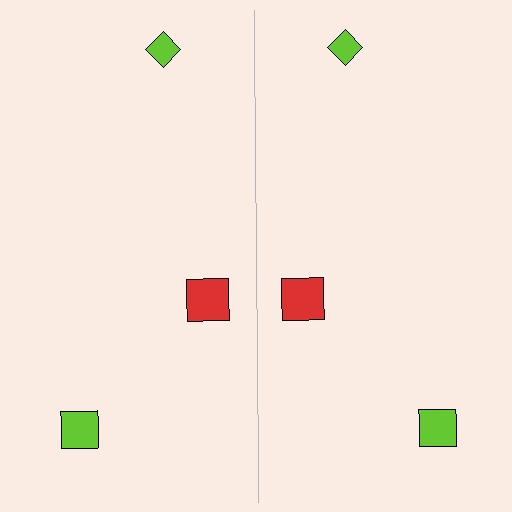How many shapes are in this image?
There are 6 shapes in this image.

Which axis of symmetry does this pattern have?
The pattern has a vertical axis of symmetry running through the center of the image.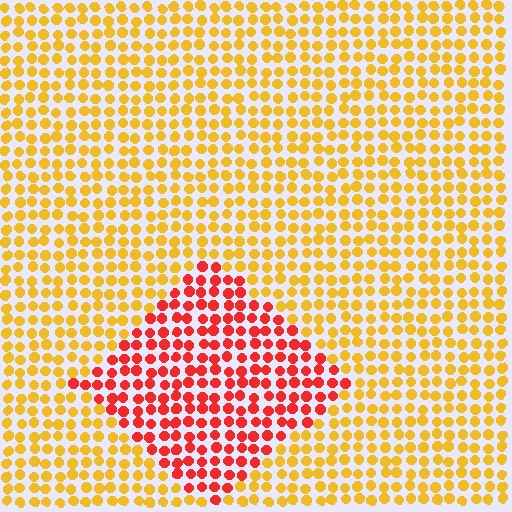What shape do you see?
I see a diamond.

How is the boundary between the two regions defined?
The boundary is defined purely by a slight shift in hue (about 45 degrees). Spacing, size, and orientation are identical on both sides.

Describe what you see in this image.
The image is filled with small yellow elements in a uniform arrangement. A diamond-shaped region is visible where the elements are tinted to a slightly different hue, forming a subtle color boundary.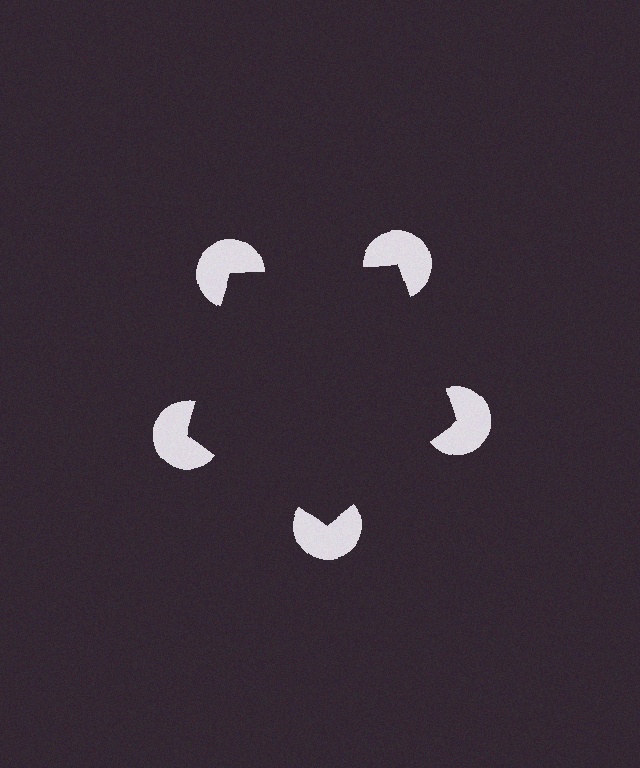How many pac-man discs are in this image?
There are 5 — one at each vertex of the illusory pentagon.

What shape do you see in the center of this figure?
An illusory pentagon — its edges are inferred from the aligned wedge cuts in the pac-man discs, not physically drawn.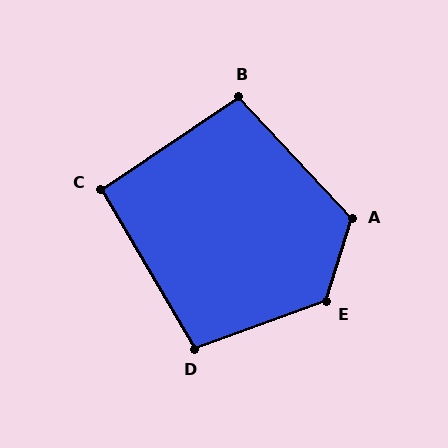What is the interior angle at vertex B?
Approximately 99 degrees (obtuse).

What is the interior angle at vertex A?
Approximately 120 degrees (obtuse).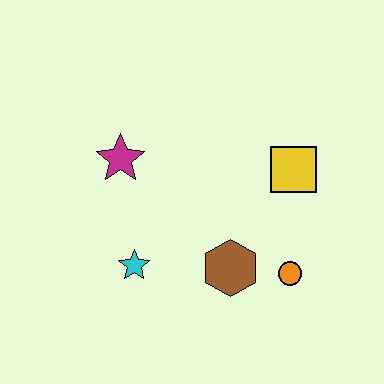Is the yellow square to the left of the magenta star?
No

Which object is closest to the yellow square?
The orange circle is closest to the yellow square.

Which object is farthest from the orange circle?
The magenta star is farthest from the orange circle.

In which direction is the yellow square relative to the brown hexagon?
The yellow square is above the brown hexagon.